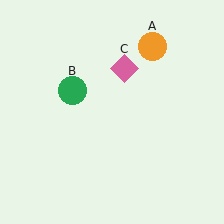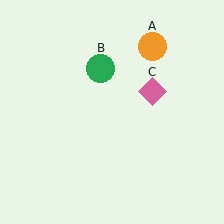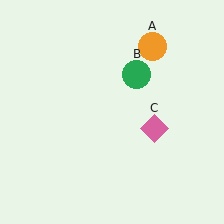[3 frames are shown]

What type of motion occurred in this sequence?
The green circle (object B), pink diamond (object C) rotated clockwise around the center of the scene.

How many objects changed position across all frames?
2 objects changed position: green circle (object B), pink diamond (object C).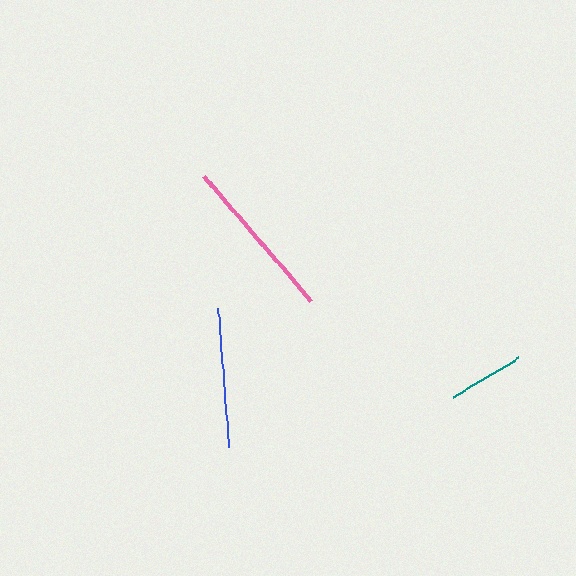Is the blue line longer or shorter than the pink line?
The pink line is longer than the blue line.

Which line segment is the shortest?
The teal line is the shortest at approximately 75 pixels.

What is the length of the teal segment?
The teal segment is approximately 75 pixels long.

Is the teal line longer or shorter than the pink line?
The pink line is longer than the teal line.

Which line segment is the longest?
The pink line is the longest at approximately 164 pixels.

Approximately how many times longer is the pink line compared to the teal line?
The pink line is approximately 2.2 times the length of the teal line.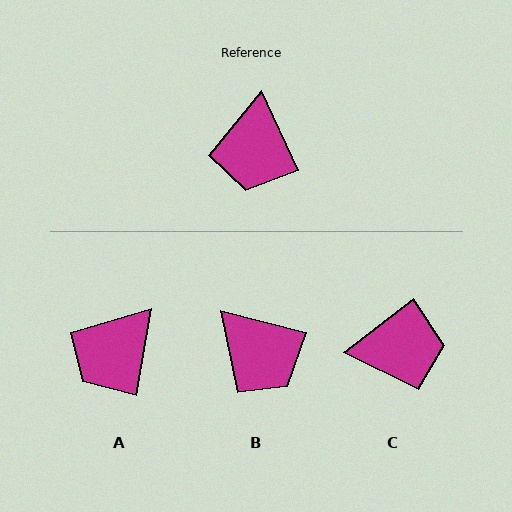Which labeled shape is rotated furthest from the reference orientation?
C, about 103 degrees away.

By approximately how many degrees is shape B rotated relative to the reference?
Approximately 51 degrees counter-clockwise.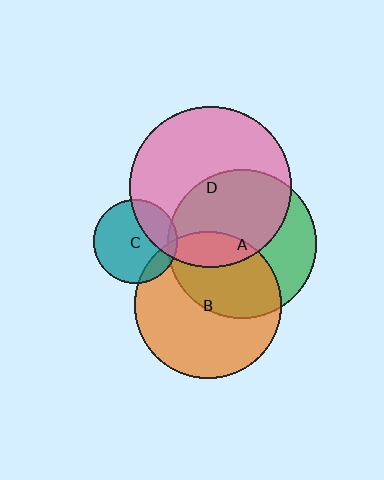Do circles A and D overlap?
Yes.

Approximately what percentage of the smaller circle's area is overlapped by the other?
Approximately 55%.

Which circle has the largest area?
Circle D (pink).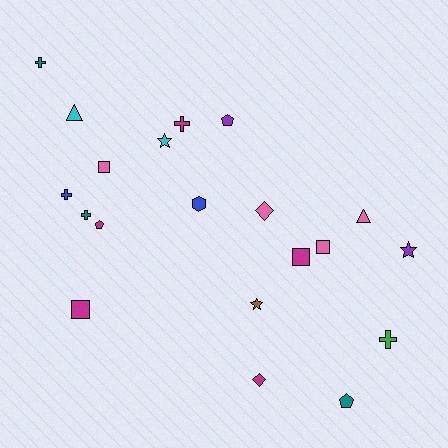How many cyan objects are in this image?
There are 2 cyan objects.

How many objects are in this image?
There are 20 objects.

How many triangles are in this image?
There are 2 triangles.